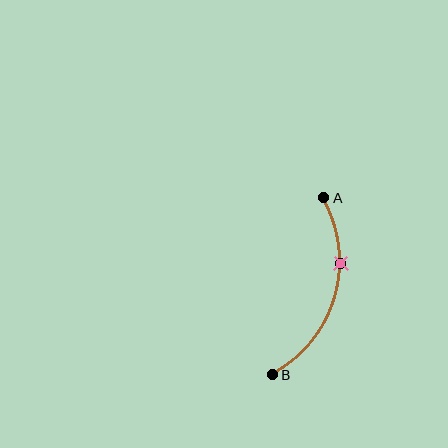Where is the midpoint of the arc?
The arc midpoint is the point on the curve farthest from the straight line joining A and B. It sits to the right of that line.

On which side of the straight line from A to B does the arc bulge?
The arc bulges to the right of the straight line connecting A and B.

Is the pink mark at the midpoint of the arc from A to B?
No. The pink mark lies on the arc but is closer to endpoint A. The arc midpoint would be at the point on the curve equidistant along the arc from both A and B.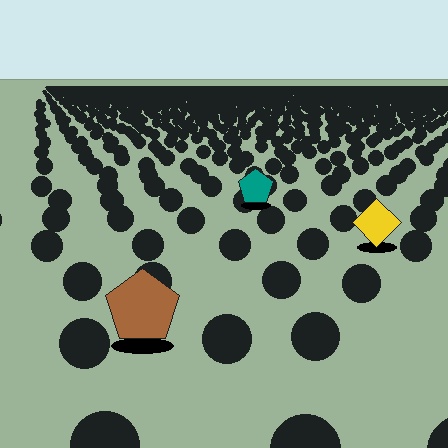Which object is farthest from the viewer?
The teal pentagon is farthest from the viewer. It appears smaller and the ground texture around it is denser.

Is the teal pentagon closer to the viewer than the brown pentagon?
No. The brown pentagon is closer — you can tell from the texture gradient: the ground texture is coarser near it.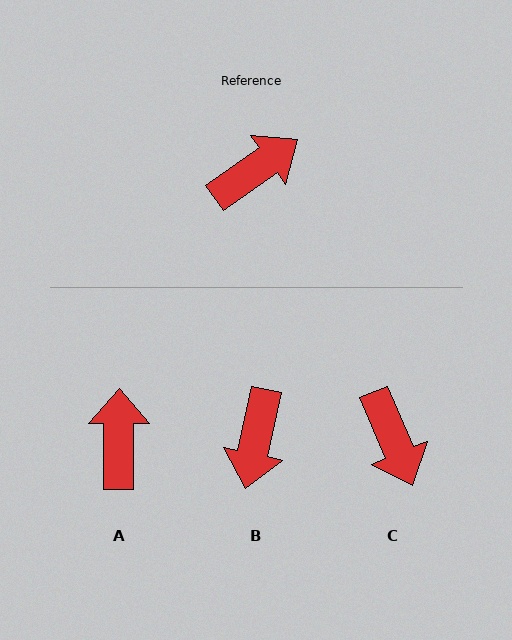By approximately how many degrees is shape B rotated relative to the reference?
Approximately 138 degrees clockwise.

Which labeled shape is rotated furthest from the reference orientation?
B, about 138 degrees away.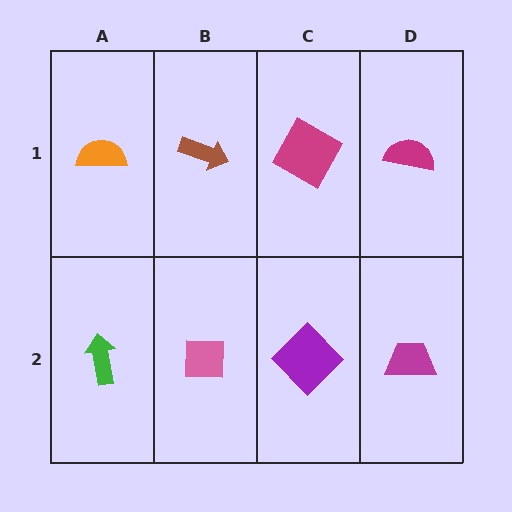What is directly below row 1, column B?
A pink square.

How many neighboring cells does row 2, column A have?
2.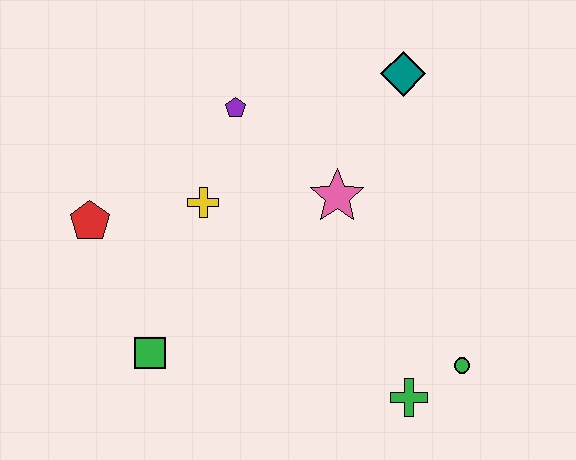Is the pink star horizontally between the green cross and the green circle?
No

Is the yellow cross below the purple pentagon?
Yes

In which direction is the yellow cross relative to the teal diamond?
The yellow cross is to the left of the teal diamond.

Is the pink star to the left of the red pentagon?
No